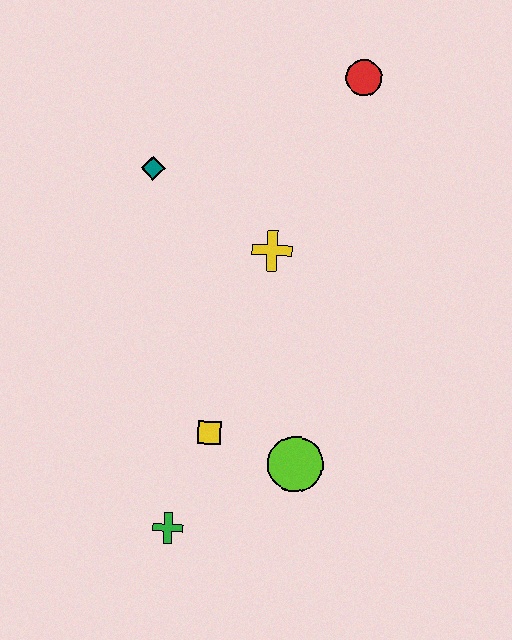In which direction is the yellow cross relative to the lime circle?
The yellow cross is above the lime circle.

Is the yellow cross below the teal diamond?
Yes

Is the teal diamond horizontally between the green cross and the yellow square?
No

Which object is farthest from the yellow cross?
The green cross is farthest from the yellow cross.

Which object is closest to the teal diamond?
The yellow cross is closest to the teal diamond.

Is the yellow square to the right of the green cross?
Yes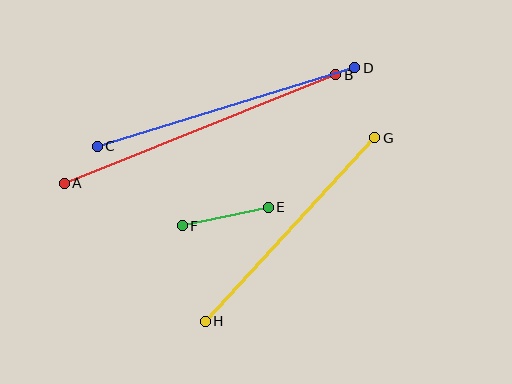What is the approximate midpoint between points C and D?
The midpoint is at approximately (226, 107) pixels.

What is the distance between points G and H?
The distance is approximately 250 pixels.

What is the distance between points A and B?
The distance is approximately 292 pixels.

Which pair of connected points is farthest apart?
Points A and B are farthest apart.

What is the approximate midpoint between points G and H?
The midpoint is at approximately (290, 230) pixels.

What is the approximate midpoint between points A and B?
The midpoint is at approximately (200, 129) pixels.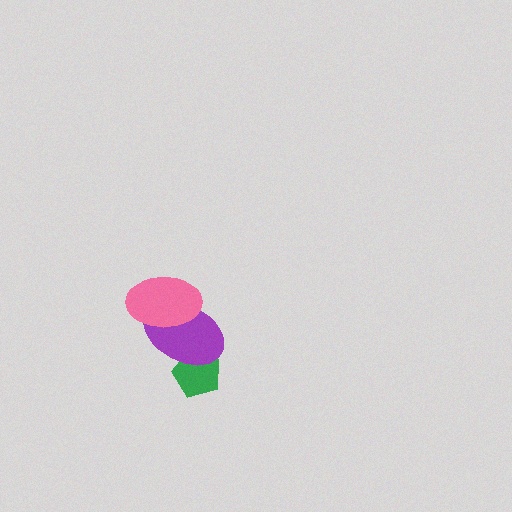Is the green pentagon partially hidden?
Yes, it is partially covered by another shape.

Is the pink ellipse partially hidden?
No, no other shape covers it.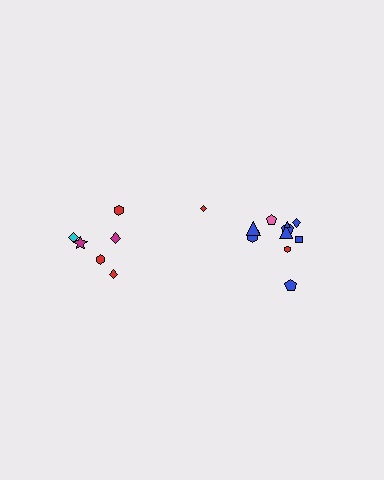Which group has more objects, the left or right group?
The right group.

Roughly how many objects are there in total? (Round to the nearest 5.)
Roughly 20 objects in total.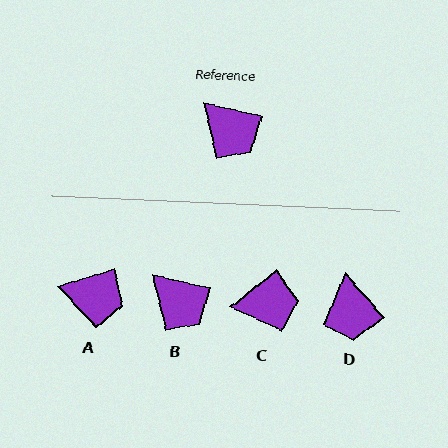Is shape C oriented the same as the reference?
No, it is off by about 52 degrees.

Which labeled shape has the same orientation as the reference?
B.